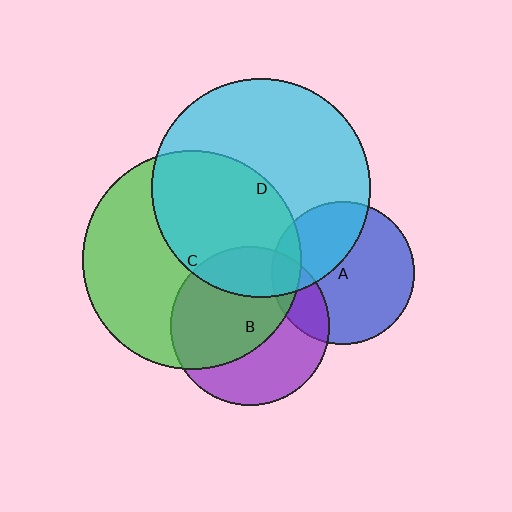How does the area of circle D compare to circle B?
Approximately 1.9 times.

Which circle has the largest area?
Circle D (cyan).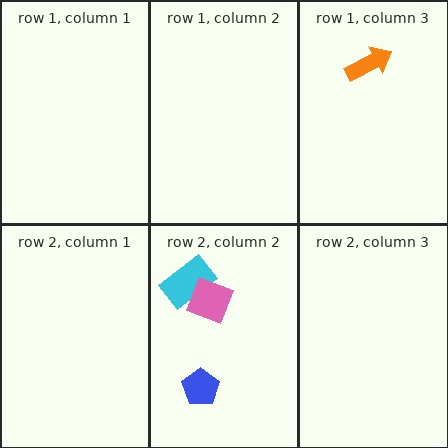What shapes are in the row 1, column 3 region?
The orange arrow.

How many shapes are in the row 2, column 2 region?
3.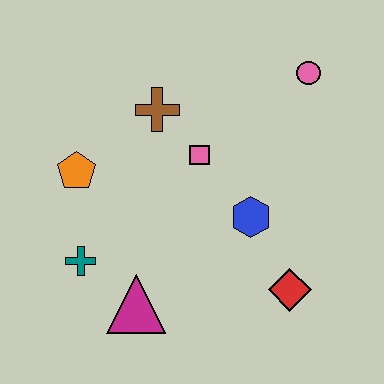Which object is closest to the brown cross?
The pink square is closest to the brown cross.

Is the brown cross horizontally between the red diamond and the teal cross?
Yes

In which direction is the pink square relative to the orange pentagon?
The pink square is to the right of the orange pentagon.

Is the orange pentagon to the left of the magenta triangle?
Yes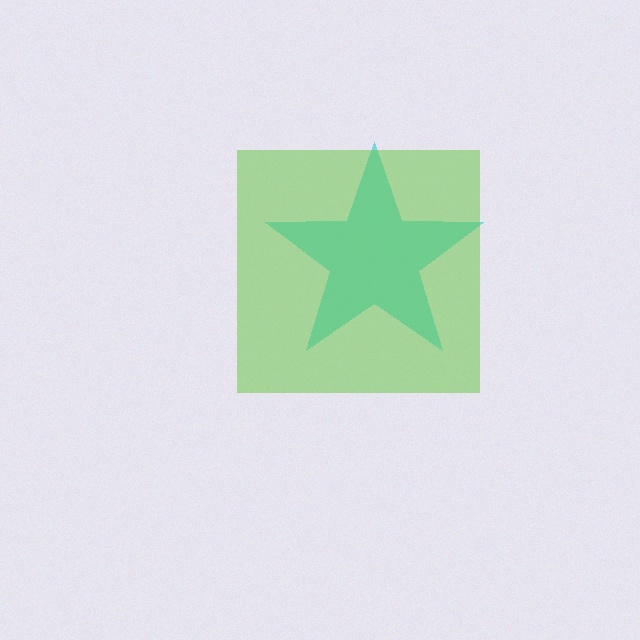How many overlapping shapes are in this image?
There are 2 overlapping shapes in the image.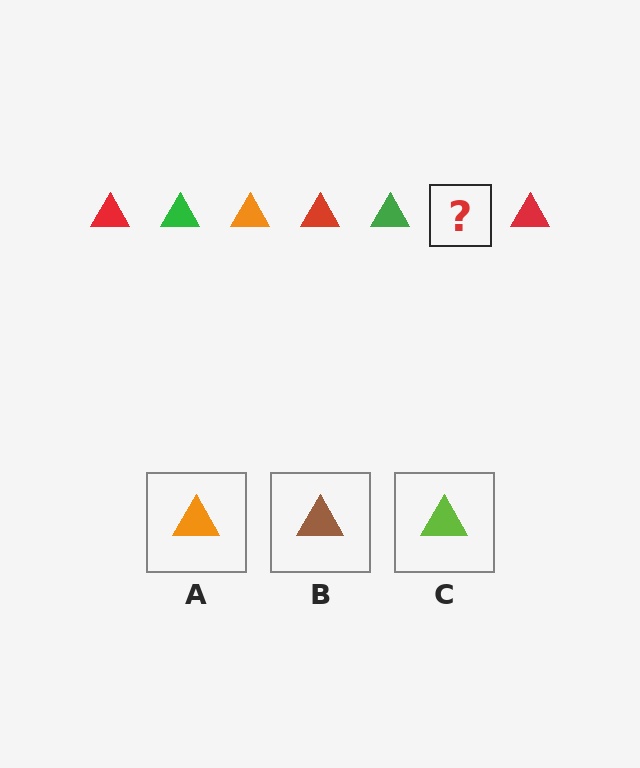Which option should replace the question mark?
Option A.